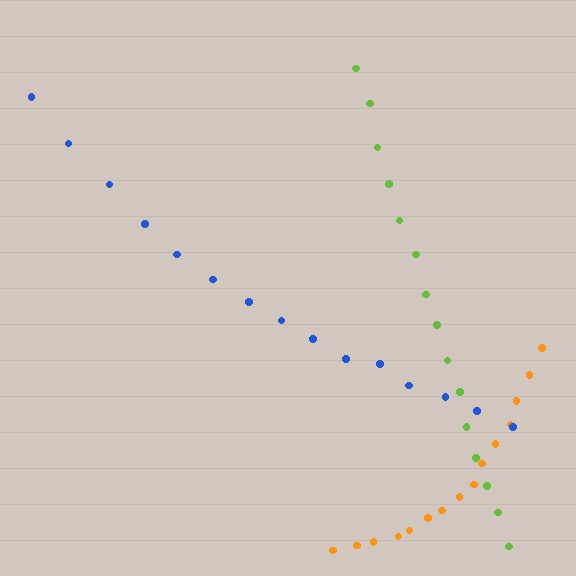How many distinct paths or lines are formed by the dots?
There are 3 distinct paths.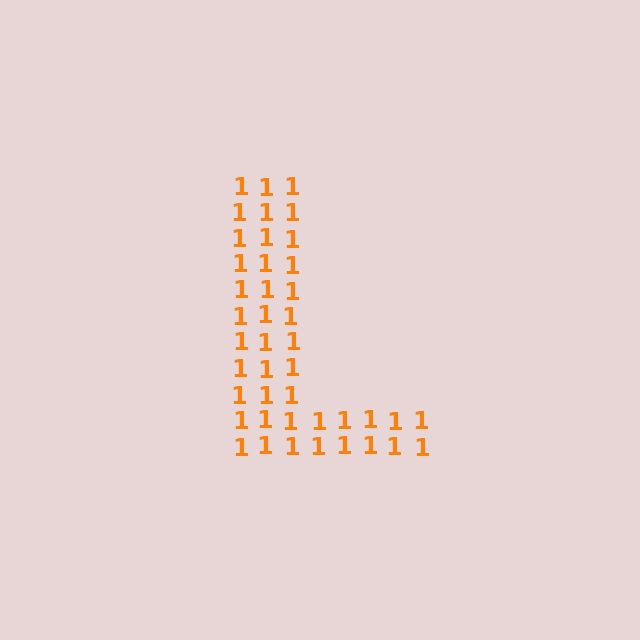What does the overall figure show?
The overall figure shows the letter L.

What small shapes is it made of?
It is made of small digit 1's.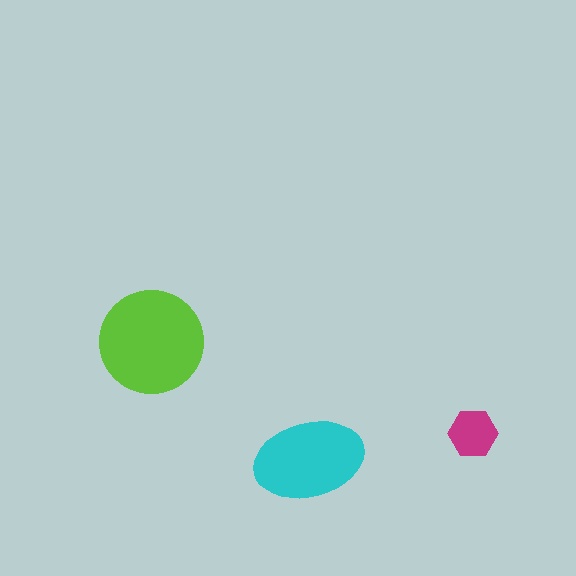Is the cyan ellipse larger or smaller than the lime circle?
Smaller.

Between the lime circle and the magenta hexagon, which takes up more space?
The lime circle.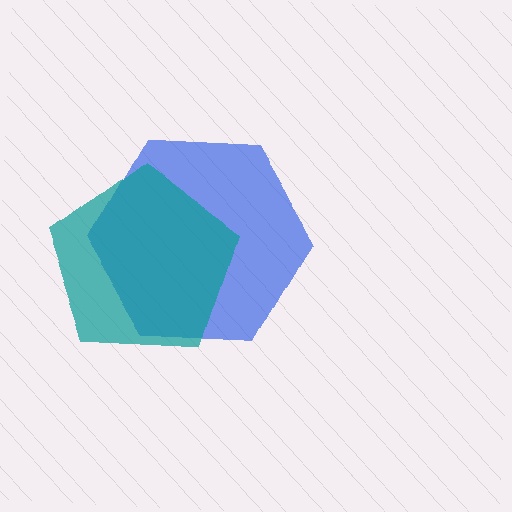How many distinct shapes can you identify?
There are 2 distinct shapes: a blue hexagon, a teal pentagon.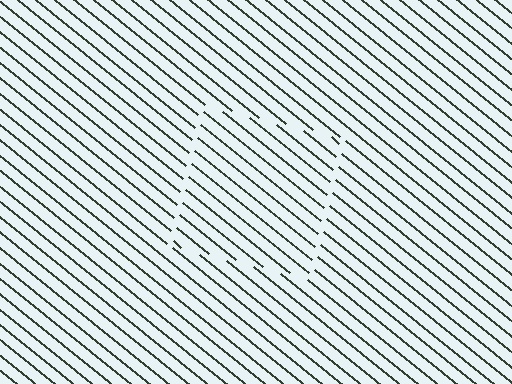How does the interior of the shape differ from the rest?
The interior of the shape contains the same grating, shifted by half a period — the contour is defined by the phase discontinuity where line-ends from the inner and outer gratings abut.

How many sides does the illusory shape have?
4 sides — the line-ends trace a square.